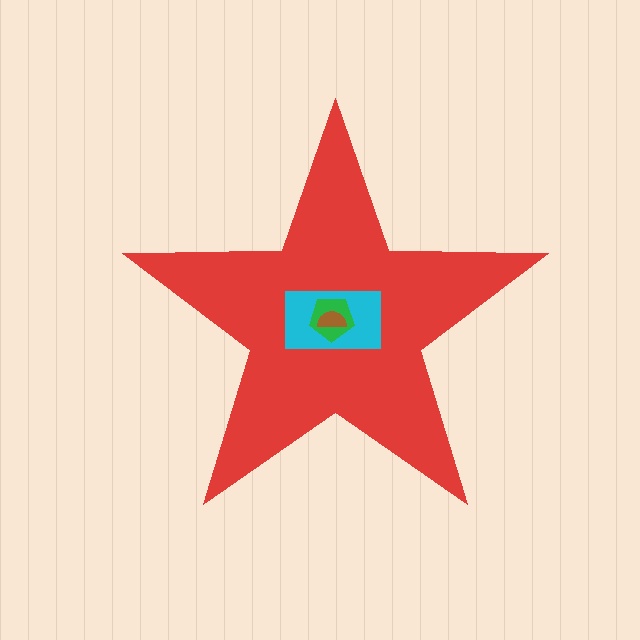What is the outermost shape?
The red star.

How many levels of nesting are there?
4.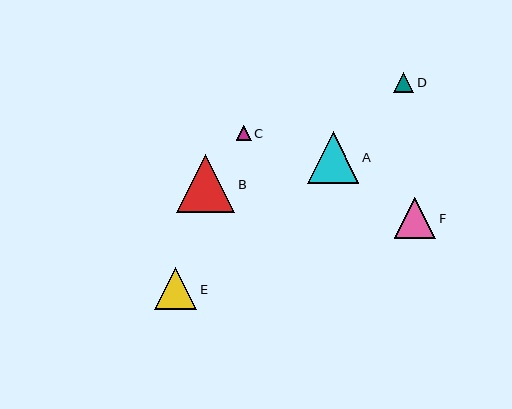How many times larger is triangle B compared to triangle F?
Triangle B is approximately 1.4 times the size of triangle F.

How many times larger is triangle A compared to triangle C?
Triangle A is approximately 3.4 times the size of triangle C.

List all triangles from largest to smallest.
From largest to smallest: B, A, E, F, D, C.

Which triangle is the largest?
Triangle B is the largest with a size of approximately 58 pixels.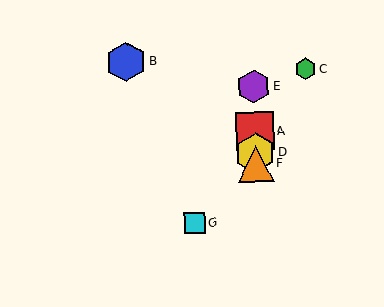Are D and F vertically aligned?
Yes, both are at x≈255.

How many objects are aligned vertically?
4 objects (A, D, E, F) are aligned vertically.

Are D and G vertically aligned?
No, D is at x≈255 and G is at x≈194.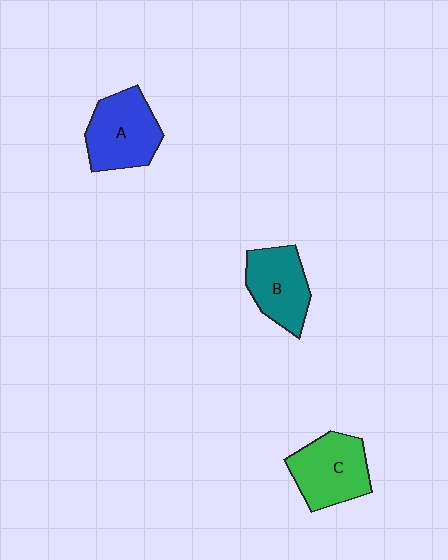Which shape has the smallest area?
Shape B (teal).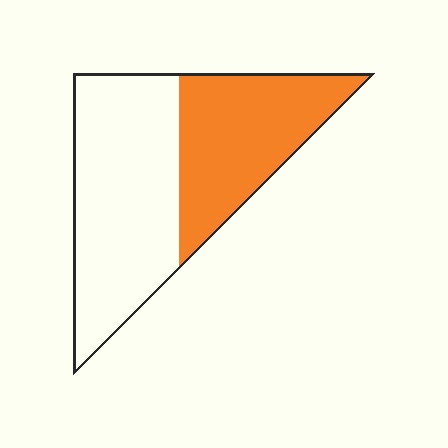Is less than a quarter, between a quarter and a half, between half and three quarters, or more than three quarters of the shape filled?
Between a quarter and a half.